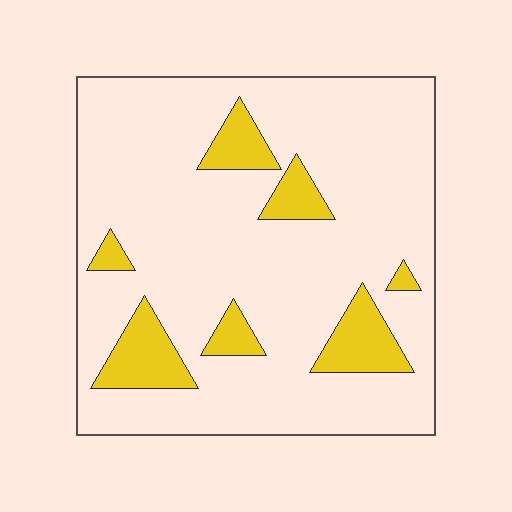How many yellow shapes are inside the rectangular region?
7.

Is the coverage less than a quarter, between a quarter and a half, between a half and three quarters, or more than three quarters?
Less than a quarter.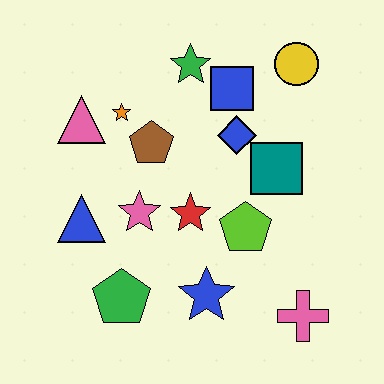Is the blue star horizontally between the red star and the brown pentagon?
No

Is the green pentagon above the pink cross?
Yes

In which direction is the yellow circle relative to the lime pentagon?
The yellow circle is above the lime pentagon.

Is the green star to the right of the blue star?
No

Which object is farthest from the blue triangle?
The yellow circle is farthest from the blue triangle.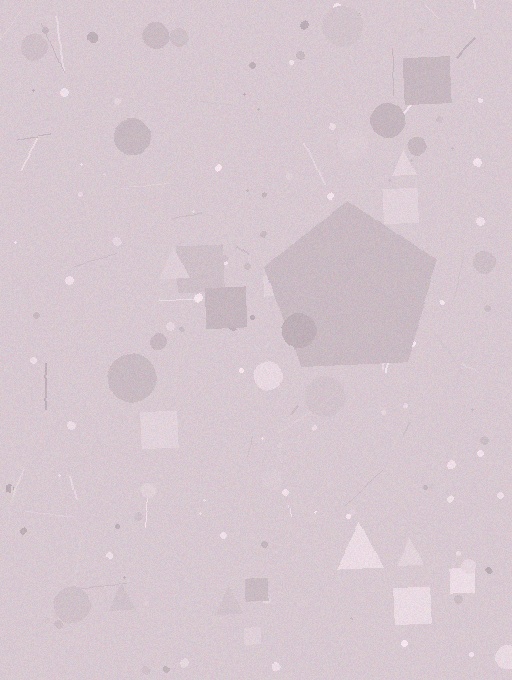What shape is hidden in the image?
A pentagon is hidden in the image.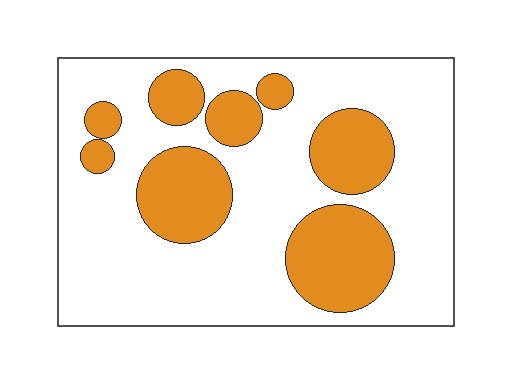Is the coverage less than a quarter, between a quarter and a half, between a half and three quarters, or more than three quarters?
Between a quarter and a half.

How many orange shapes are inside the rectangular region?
8.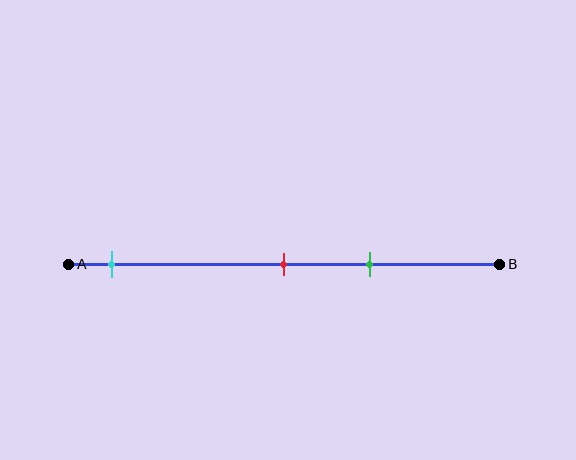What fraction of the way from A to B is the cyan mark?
The cyan mark is approximately 10% (0.1) of the way from A to B.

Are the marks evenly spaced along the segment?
No, the marks are not evenly spaced.